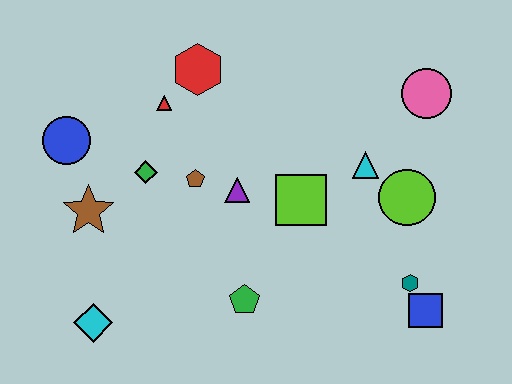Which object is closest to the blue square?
The teal hexagon is closest to the blue square.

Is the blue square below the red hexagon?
Yes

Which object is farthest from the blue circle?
The blue square is farthest from the blue circle.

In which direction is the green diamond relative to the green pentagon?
The green diamond is above the green pentagon.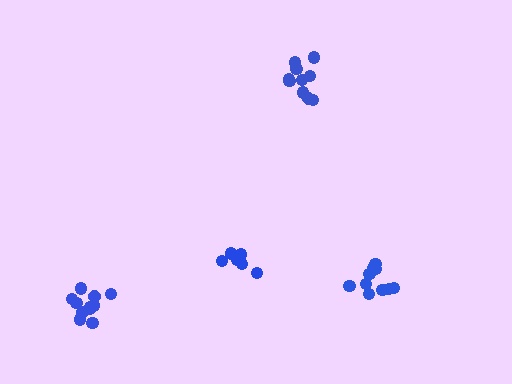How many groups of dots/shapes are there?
There are 4 groups.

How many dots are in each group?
Group 1: 10 dots, Group 2: 6 dots, Group 3: 11 dots, Group 4: 10 dots (37 total).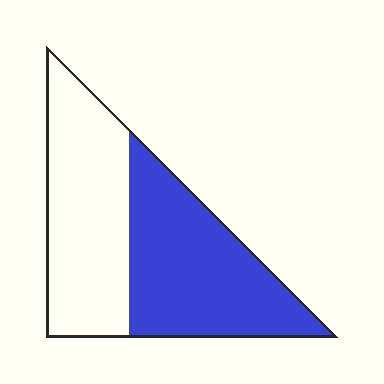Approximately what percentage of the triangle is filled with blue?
Approximately 50%.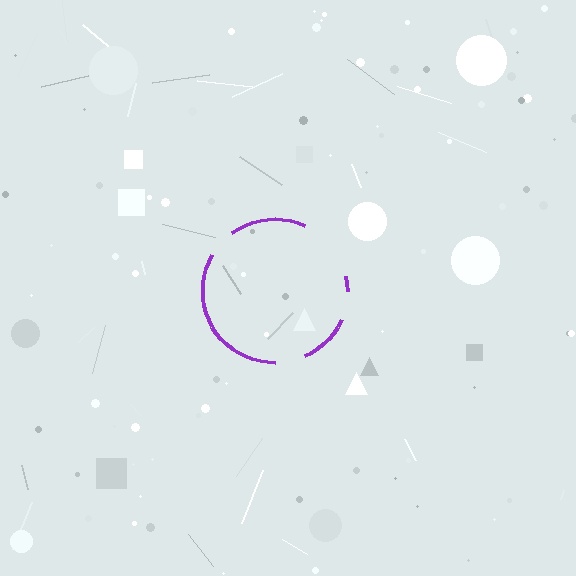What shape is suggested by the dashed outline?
The dashed outline suggests a circle.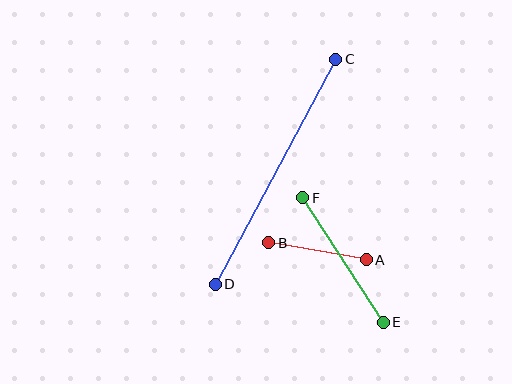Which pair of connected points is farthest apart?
Points C and D are farthest apart.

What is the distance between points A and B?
The distance is approximately 99 pixels.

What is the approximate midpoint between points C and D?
The midpoint is at approximately (275, 172) pixels.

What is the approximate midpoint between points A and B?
The midpoint is at approximately (317, 251) pixels.